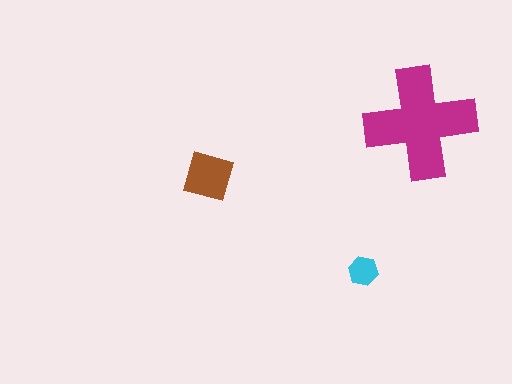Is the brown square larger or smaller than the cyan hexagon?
Larger.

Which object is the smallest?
The cyan hexagon.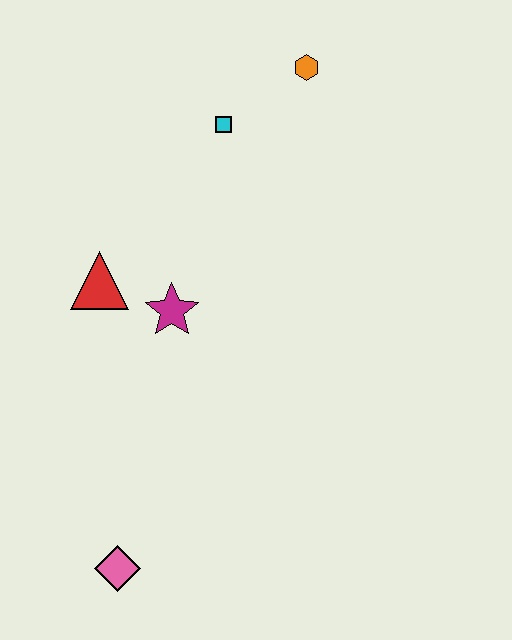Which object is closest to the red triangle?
The magenta star is closest to the red triangle.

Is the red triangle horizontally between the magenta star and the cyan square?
No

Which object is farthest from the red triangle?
The orange hexagon is farthest from the red triangle.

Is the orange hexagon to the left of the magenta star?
No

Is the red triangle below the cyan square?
Yes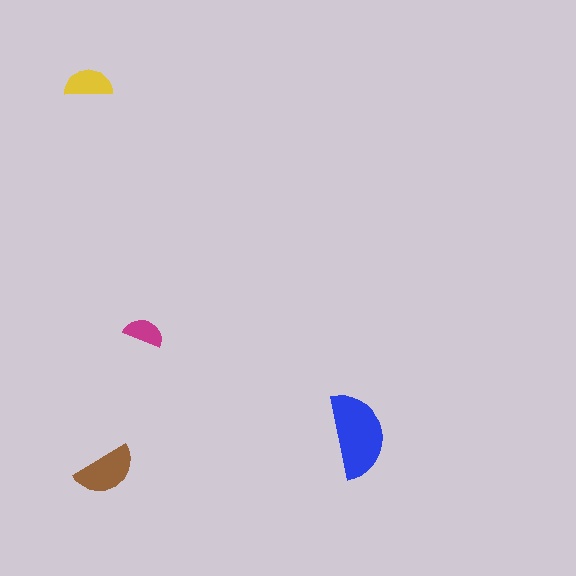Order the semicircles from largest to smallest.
the blue one, the brown one, the yellow one, the magenta one.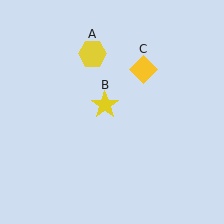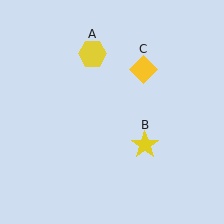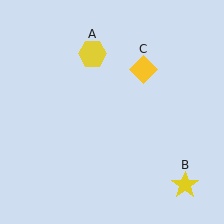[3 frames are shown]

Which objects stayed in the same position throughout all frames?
Yellow hexagon (object A) and yellow diamond (object C) remained stationary.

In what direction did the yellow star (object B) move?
The yellow star (object B) moved down and to the right.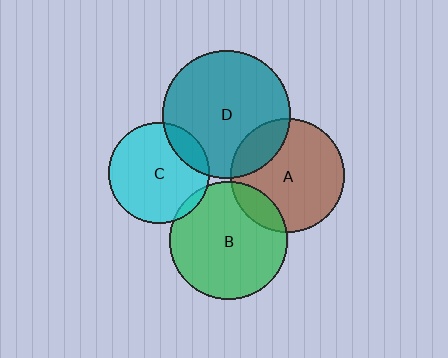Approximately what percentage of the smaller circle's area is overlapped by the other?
Approximately 5%.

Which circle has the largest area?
Circle D (teal).